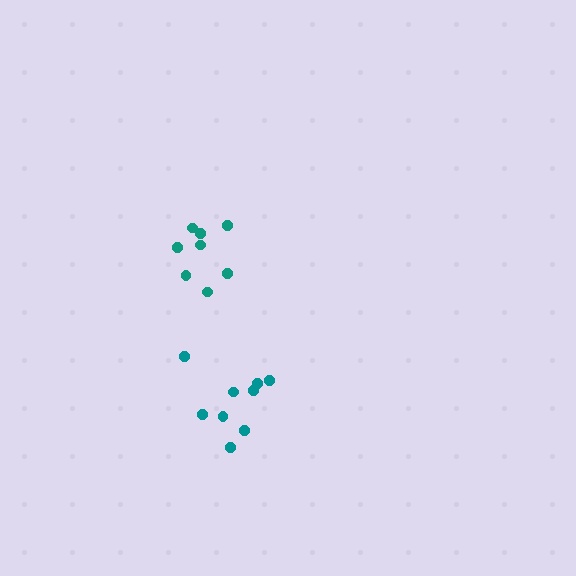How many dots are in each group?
Group 1: 9 dots, Group 2: 8 dots (17 total).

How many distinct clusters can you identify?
There are 2 distinct clusters.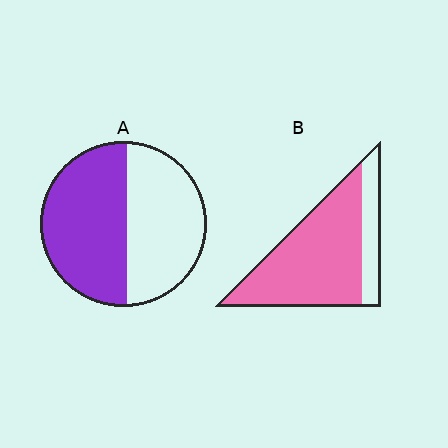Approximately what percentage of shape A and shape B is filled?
A is approximately 55% and B is approximately 80%.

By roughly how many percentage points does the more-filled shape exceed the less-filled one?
By roughly 25 percentage points (B over A).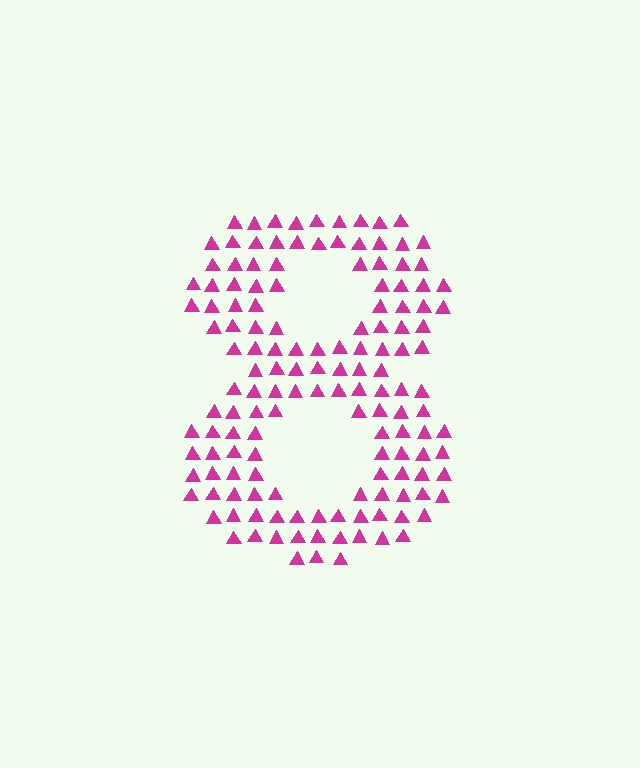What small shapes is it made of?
It is made of small triangles.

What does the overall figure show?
The overall figure shows the digit 8.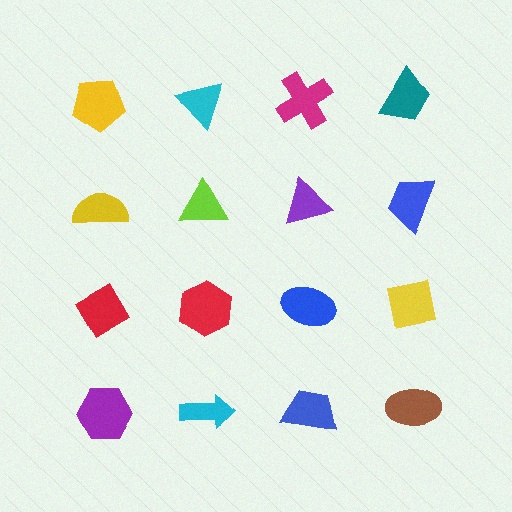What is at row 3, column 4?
A yellow square.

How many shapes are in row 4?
4 shapes.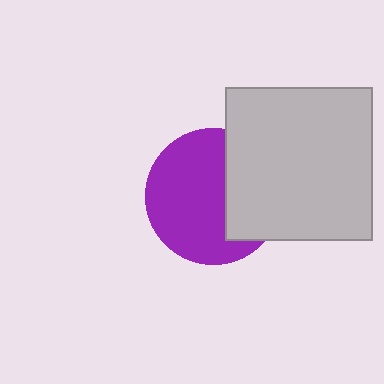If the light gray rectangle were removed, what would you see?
You would see the complete purple circle.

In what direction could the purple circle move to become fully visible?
The purple circle could move left. That would shift it out from behind the light gray rectangle entirely.